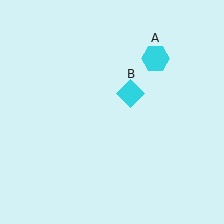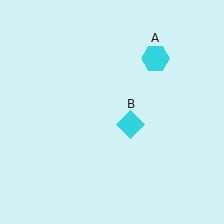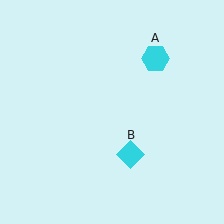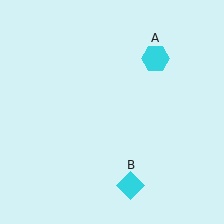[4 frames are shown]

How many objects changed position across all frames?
1 object changed position: cyan diamond (object B).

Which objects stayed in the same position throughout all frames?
Cyan hexagon (object A) remained stationary.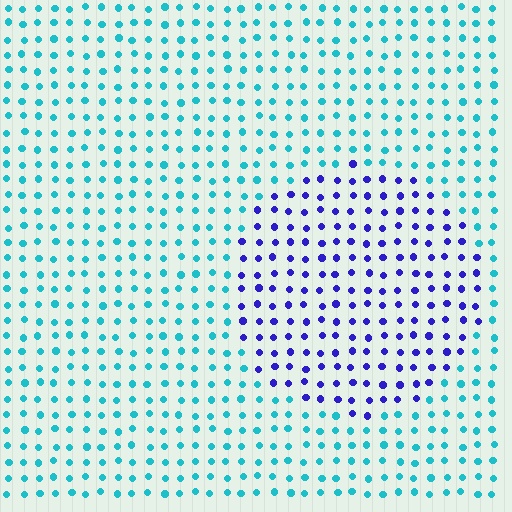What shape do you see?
I see a circle.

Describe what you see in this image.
The image is filled with small cyan elements in a uniform arrangement. A circle-shaped region is visible where the elements are tinted to a slightly different hue, forming a subtle color boundary.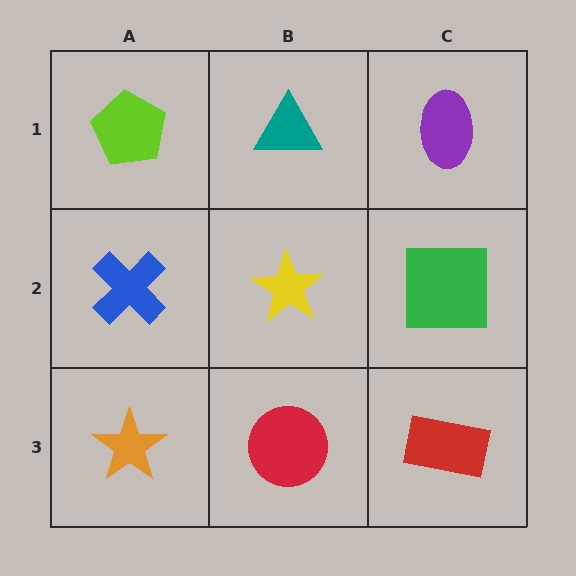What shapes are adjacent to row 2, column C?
A purple ellipse (row 1, column C), a red rectangle (row 3, column C), a yellow star (row 2, column B).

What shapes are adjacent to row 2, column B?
A teal triangle (row 1, column B), a red circle (row 3, column B), a blue cross (row 2, column A), a green square (row 2, column C).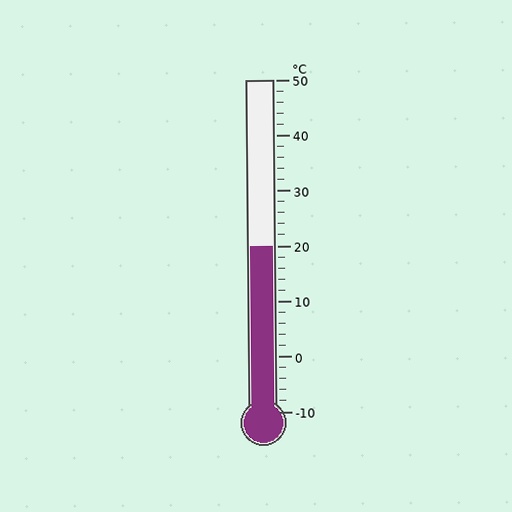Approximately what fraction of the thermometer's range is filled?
The thermometer is filled to approximately 50% of its range.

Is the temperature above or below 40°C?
The temperature is below 40°C.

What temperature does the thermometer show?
The thermometer shows approximately 20°C.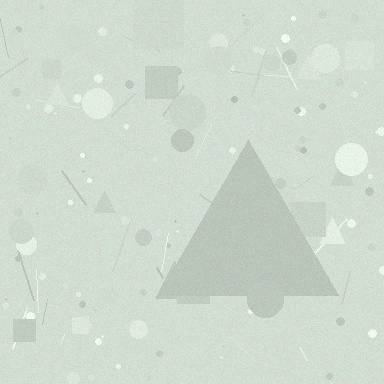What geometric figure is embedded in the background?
A triangle is embedded in the background.